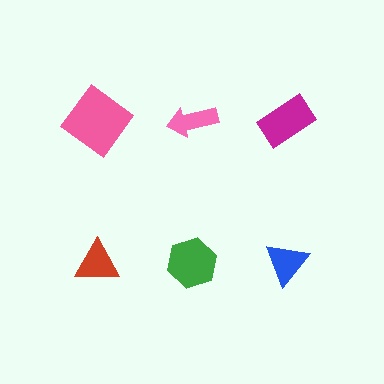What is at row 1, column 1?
A pink diamond.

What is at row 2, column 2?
A green hexagon.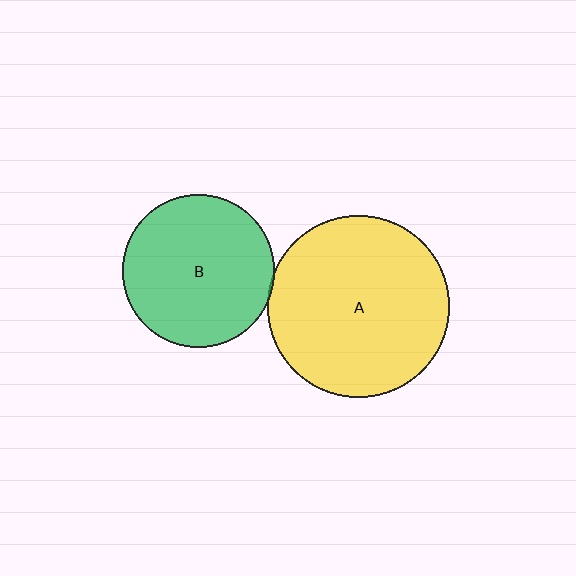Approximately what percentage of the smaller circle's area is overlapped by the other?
Approximately 5%.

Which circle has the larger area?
Circle A (yellow).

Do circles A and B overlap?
Yes.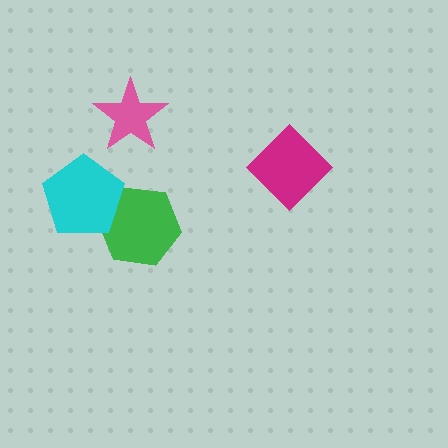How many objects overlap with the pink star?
0 objects overlap with the pink star.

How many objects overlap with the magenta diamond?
0 objects overlap with the magenta diamond.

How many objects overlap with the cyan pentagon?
1 object overlaps with the cyan pentagon.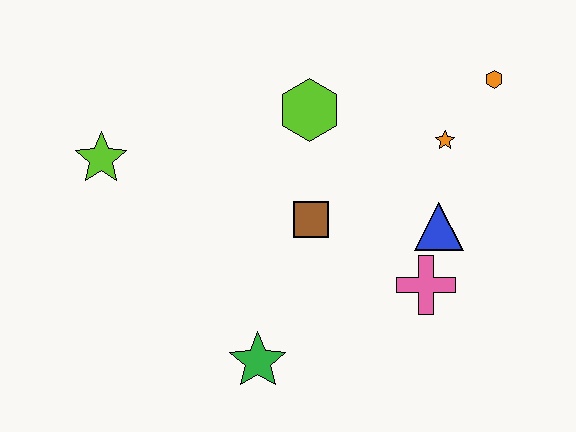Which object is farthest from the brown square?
The orange hexagon is farthest from the brown square.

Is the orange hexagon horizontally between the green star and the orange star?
No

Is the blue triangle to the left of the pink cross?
No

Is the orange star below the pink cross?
No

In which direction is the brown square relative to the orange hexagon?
The brown square is to the left of the orange hexagon.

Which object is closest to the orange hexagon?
The orange star is closest to the orange hexagon.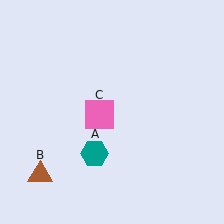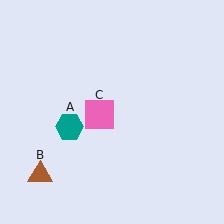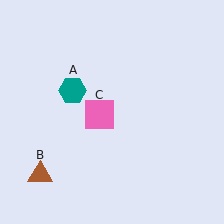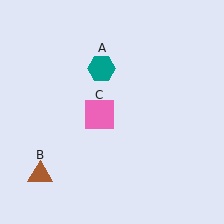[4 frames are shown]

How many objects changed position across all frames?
1 object changed position: teal hexagon (object A).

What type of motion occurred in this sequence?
The teal hexagon (object A) rotated clockwise around the center of the scene.